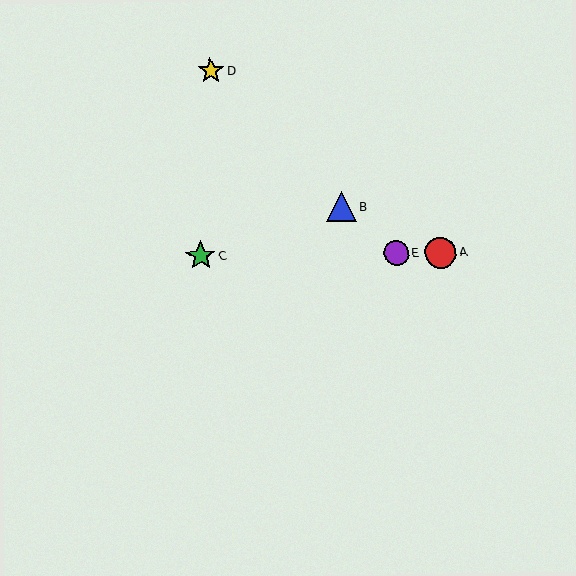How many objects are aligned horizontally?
3 objects (A, C, E) are aligned horizontally.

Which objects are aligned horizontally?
Objects A, C, E are aligned horizontally.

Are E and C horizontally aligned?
Yes, both are at y≈253.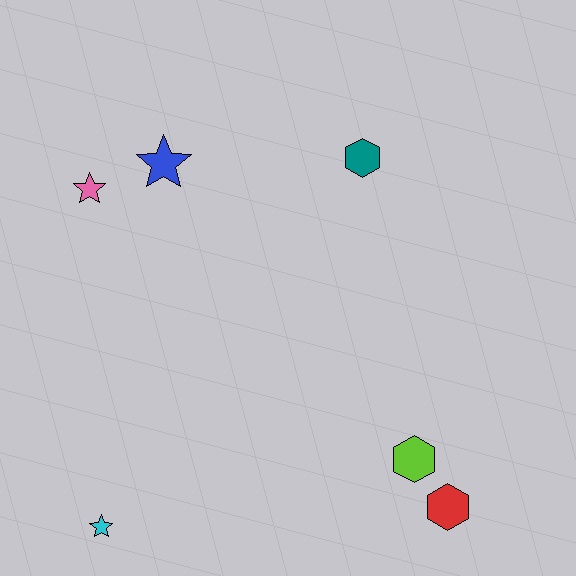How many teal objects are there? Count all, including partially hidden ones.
There is 1 teal object.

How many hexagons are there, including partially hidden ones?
There are 3 hexagons.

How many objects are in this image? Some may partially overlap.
There are 6 objects.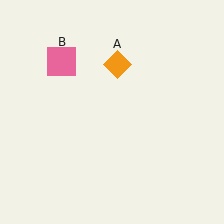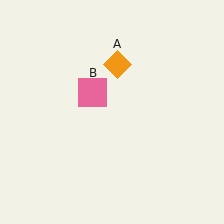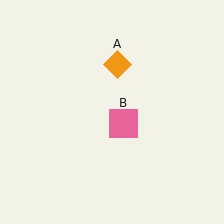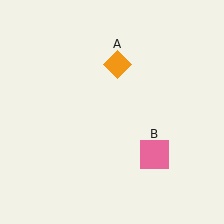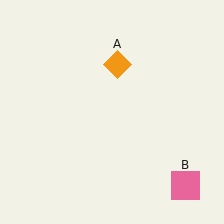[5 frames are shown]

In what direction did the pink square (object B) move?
The pink square (object B) moved down and to the right.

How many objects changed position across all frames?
1 object changed position: pink square (object B).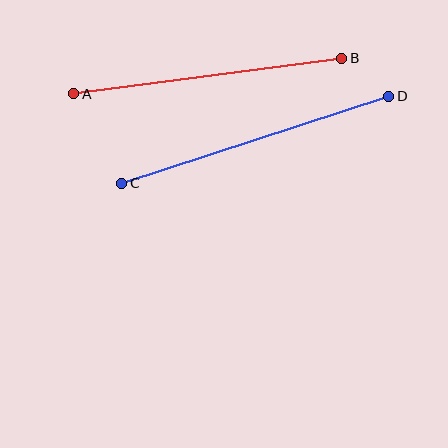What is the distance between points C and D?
The distance is approximately 281 pixels.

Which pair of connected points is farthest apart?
Points C and D are farthest apart.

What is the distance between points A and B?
The distance is approximately 270 pixels.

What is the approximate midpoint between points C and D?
The midpoint is at approximately (255, 140) pixels.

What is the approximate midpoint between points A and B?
The midpoint is at approximately (208, 76) pixels.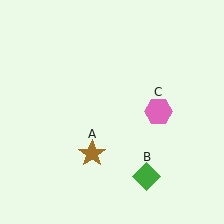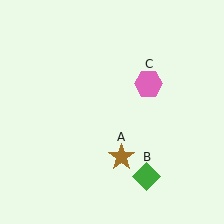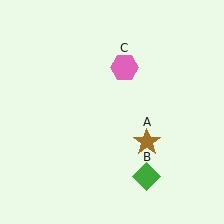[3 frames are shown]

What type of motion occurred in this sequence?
The brown star (object A), pink hexagon (object C) rotated counterclockwise around the center of the scene.